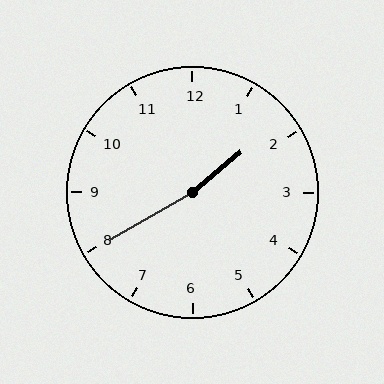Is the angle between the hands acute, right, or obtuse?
It is obtuse.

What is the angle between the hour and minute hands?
Approximately 170 degrees.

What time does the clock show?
1:40.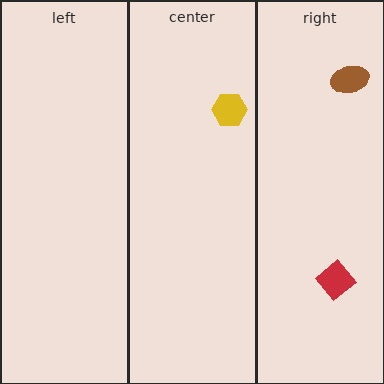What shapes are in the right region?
The red diamond, the brown ellipse.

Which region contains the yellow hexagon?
The center region.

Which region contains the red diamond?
The right region.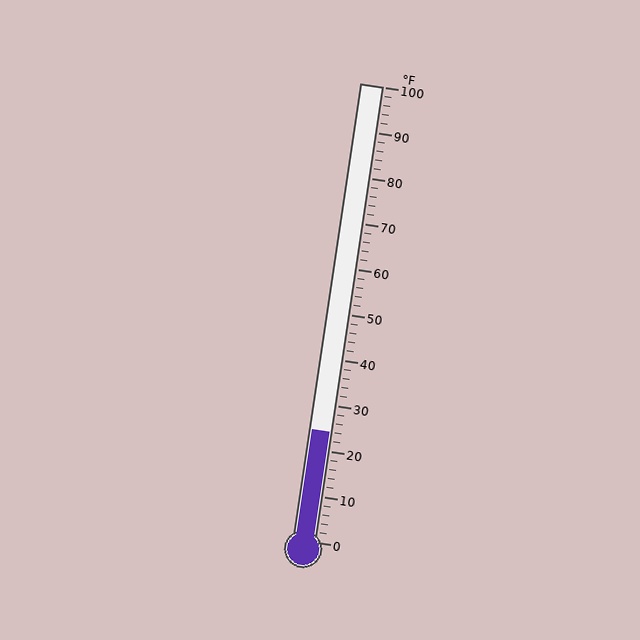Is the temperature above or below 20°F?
The temperature is above 20°F.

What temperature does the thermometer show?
The thermometer shows approximately 24°F.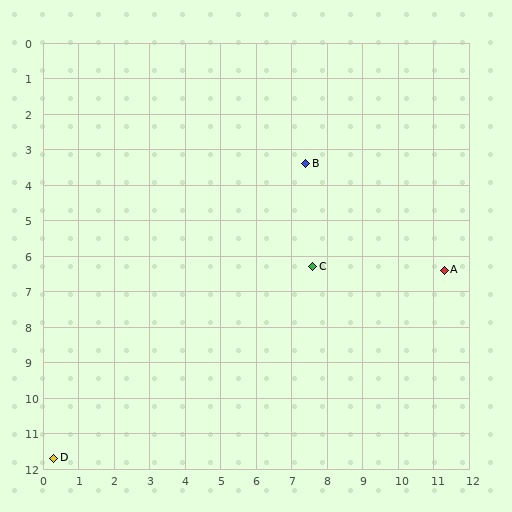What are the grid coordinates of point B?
Point B is at approximately (7.4, 3.4).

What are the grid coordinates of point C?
Point C is at approximately (7.6, 6.3).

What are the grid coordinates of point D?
Point D is at approximately (0.3, 11.7).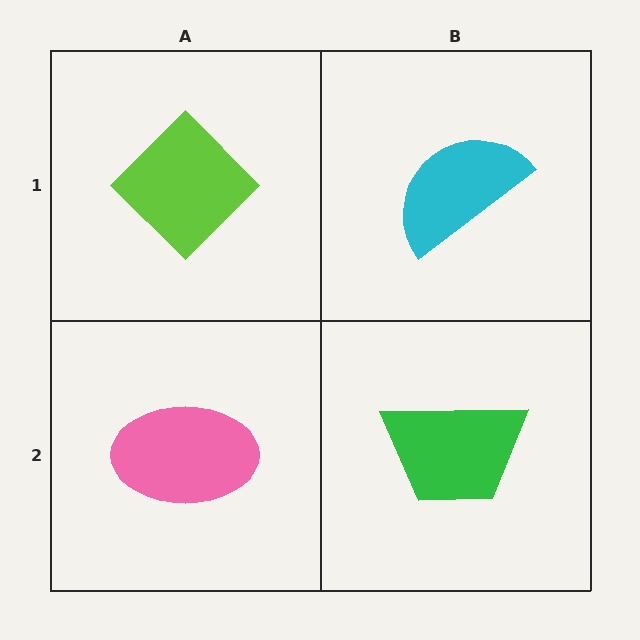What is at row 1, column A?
A lime diamond.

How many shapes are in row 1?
2 shapes.